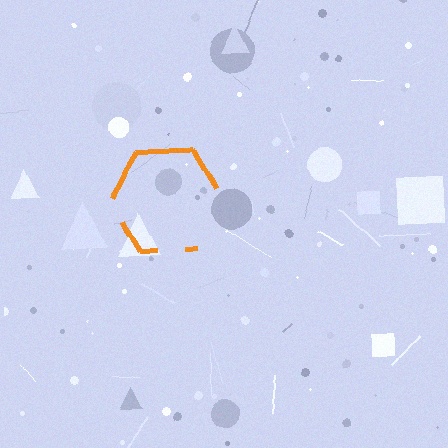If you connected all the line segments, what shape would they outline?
They would outline a hexagon.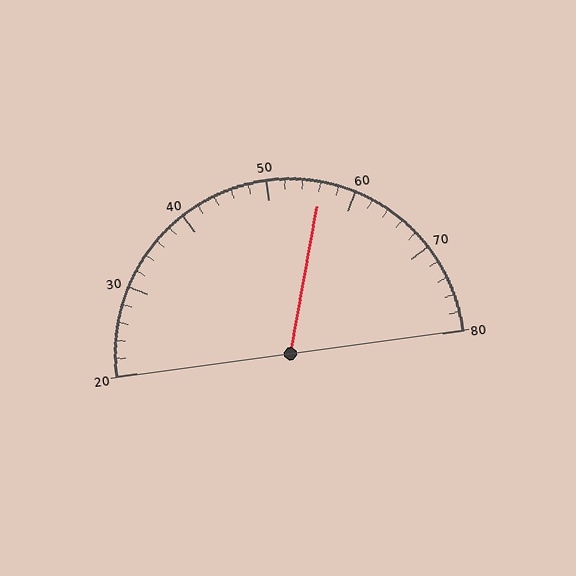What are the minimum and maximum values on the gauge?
The gauge ranges from 20 to 80.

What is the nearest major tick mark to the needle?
The nearest major tick mark is 60.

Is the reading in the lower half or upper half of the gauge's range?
The reading is in the upper half of the range (20 to 80).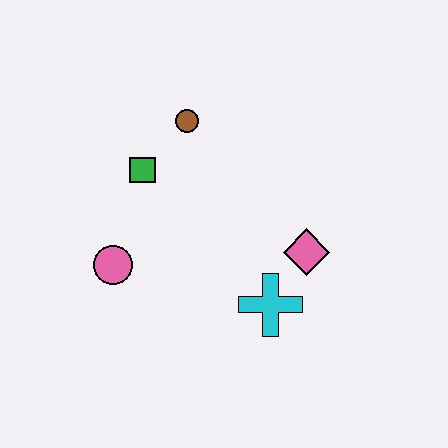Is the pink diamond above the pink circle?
Yes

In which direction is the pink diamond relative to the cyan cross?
The pink diamond is above the cyan cross.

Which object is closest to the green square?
The brown circle is closest to the green square.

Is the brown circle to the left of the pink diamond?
Yes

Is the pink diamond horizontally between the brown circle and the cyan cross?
No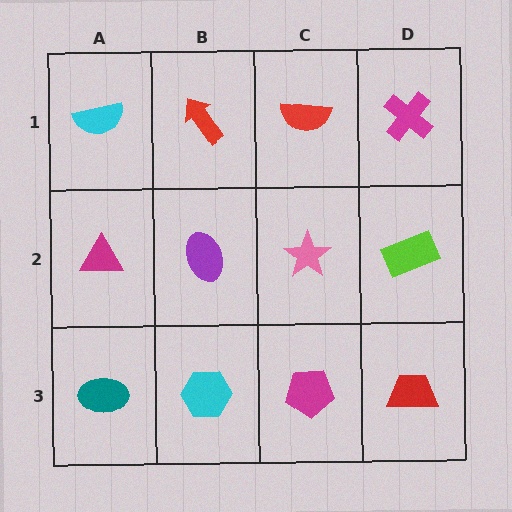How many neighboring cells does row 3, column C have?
3.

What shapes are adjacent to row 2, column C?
A red semicircle (row 1, column C), a magenta pentagon (row 3, column C), a purple ellipse (row 2, column B), a lime rectangle (row 2, column D).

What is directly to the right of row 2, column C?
A lime rectangle.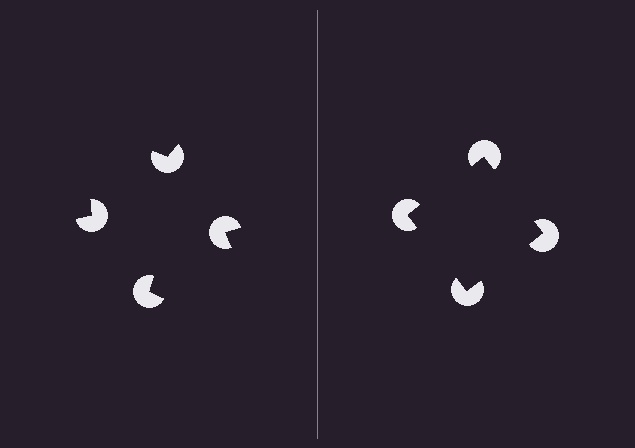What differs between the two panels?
The pac-man discs are positioned identically on both sides; only the wedge orientations differ. On the right they align to a square; on the left they are misaligned.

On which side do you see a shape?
An illusory square appears on the right side. On the left side the wedge cuts are rotated, so no coherent shape forms.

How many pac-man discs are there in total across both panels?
8 — 4 on each side.